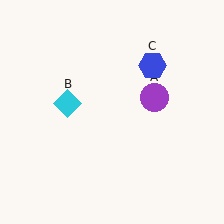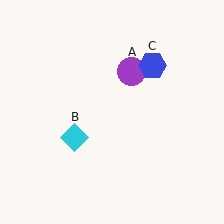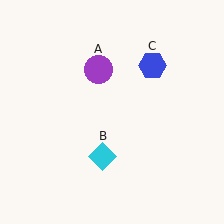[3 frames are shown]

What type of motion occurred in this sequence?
The purple circle (object A), cyan diamond (object B) rotated counterclockwise around the center of the scene.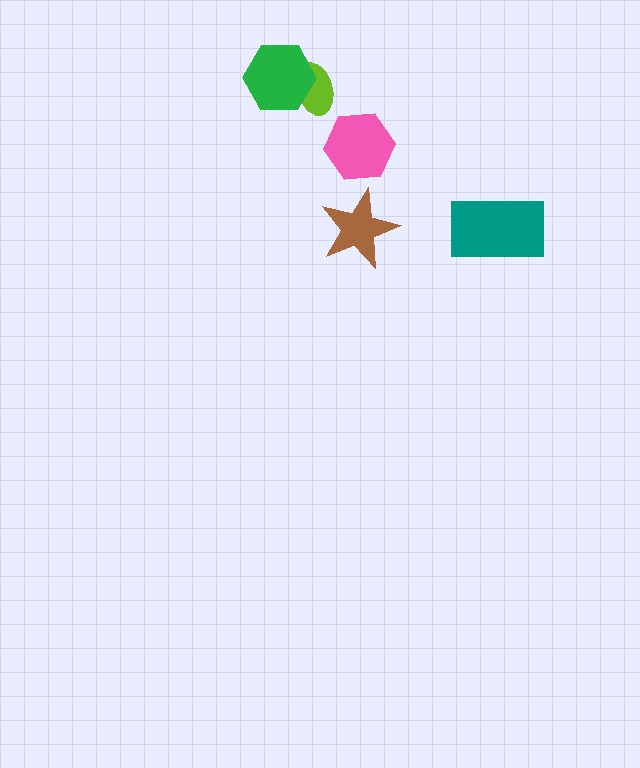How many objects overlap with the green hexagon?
1 object overlaps with the green hexagon.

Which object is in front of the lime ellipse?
The green hexagon is in front of the lime ellipse.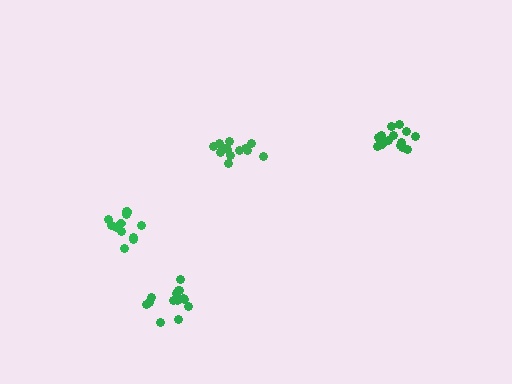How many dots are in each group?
Group 1: 15 dots, Group 2: 14 dots, Group 3: 12 dots, Group 4: 13 dots (54 total).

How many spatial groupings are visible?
There are 4 spatial groupings.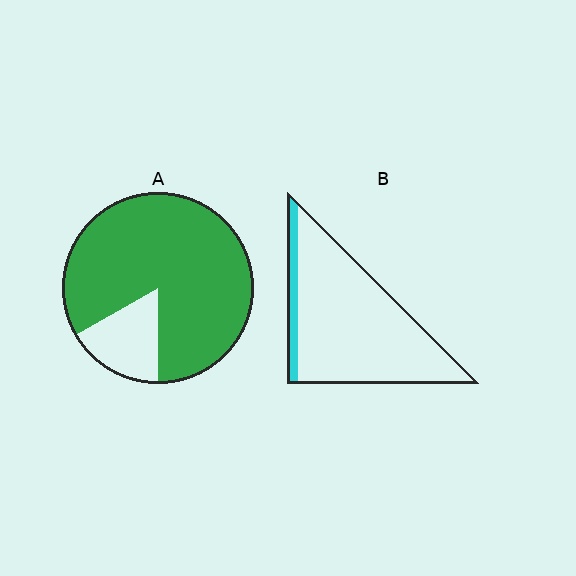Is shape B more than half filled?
No.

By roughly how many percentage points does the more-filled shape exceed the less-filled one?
By roughly 70 percentage points (A over B).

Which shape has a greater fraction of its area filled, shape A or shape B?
Shape A.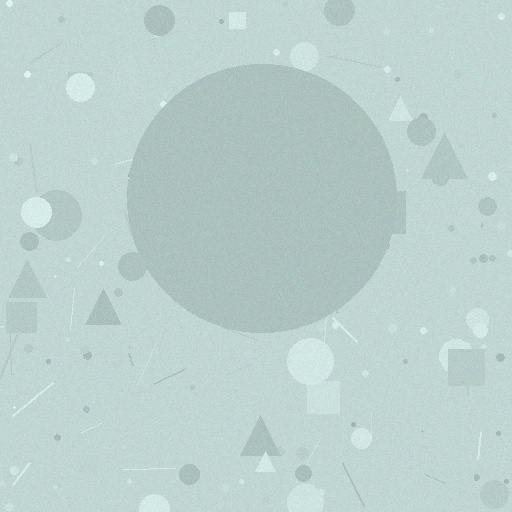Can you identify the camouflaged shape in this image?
The camouflaged shape is a circle.